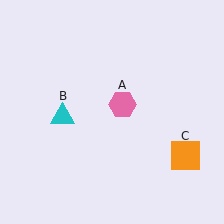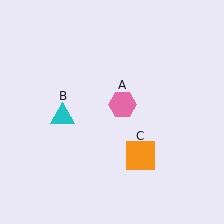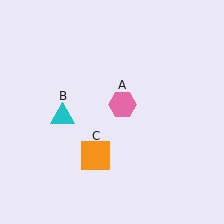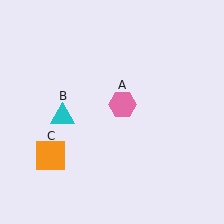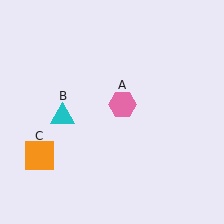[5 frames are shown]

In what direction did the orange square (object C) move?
The orange square (object C) moved left.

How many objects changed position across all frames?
1 object changed position: orange square (object C).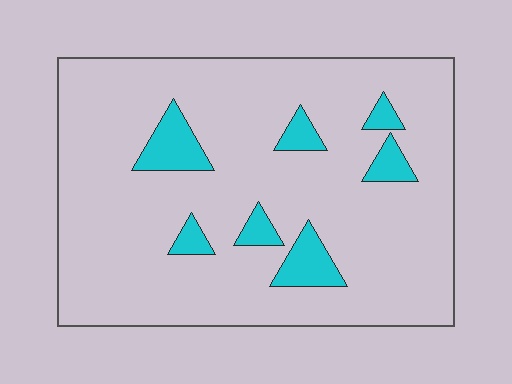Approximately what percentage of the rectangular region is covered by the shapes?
Approximately 10%.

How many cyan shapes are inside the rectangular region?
7.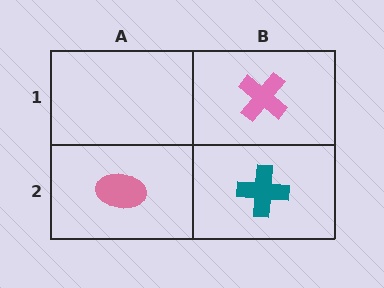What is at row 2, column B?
A teal cross.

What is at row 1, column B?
A pink cross.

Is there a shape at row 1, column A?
No, that cell is empty.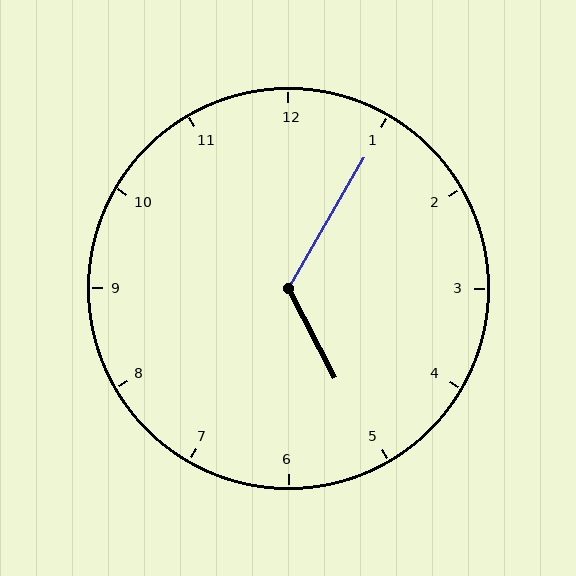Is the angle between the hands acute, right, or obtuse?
It is obtuse.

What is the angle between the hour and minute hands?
Approximately 122 degrees.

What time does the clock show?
5:05.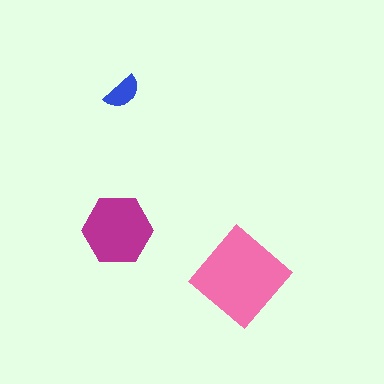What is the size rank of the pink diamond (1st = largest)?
1st.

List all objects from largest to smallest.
The pink diamond, the magenta hexagon, the blue semicircle.